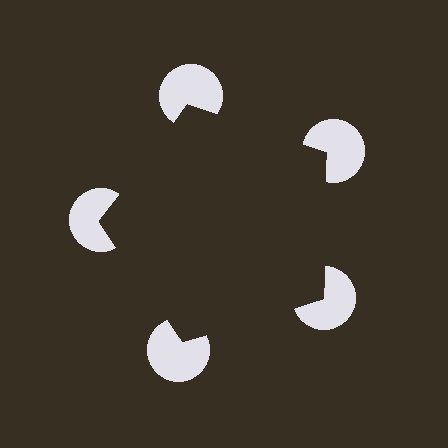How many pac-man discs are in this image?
There are 5 — one at each vertex of the illusory pentagon.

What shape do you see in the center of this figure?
An illusory pentagon — its edges are inferred from the aligned wedge cuts in the pac-man discs, not physically drawn.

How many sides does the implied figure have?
5 sides.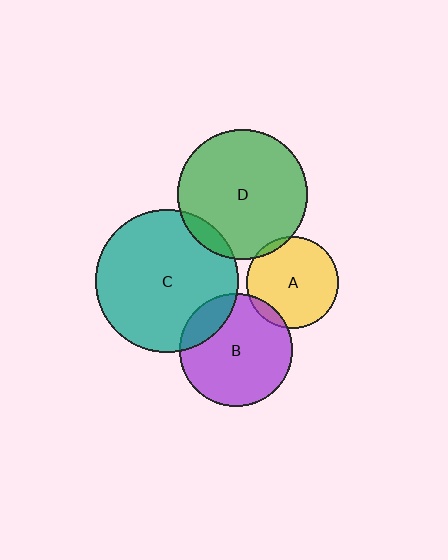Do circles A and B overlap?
Yes.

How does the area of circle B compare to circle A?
Approximately 1.5 times.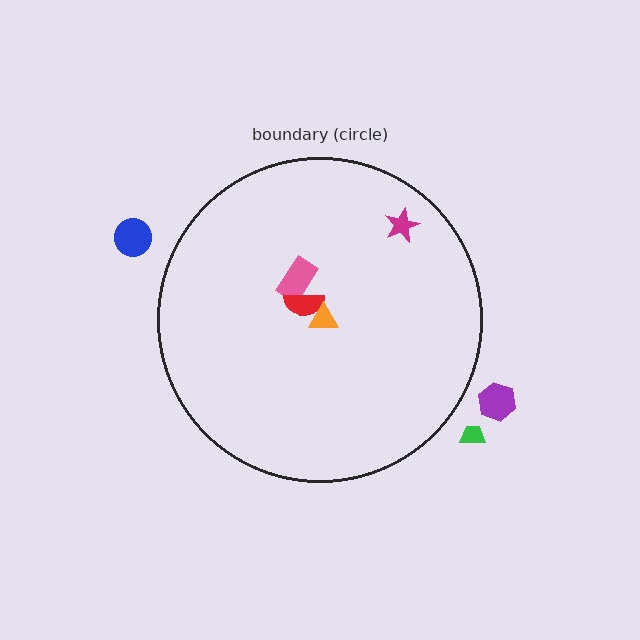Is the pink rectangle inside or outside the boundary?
Inside.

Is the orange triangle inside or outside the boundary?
Inside.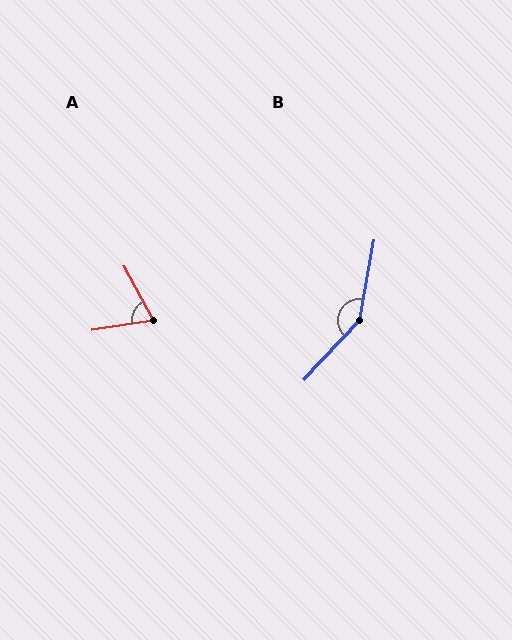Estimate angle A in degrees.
Approximately 71 degrees.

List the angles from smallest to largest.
A (71°), B (148°).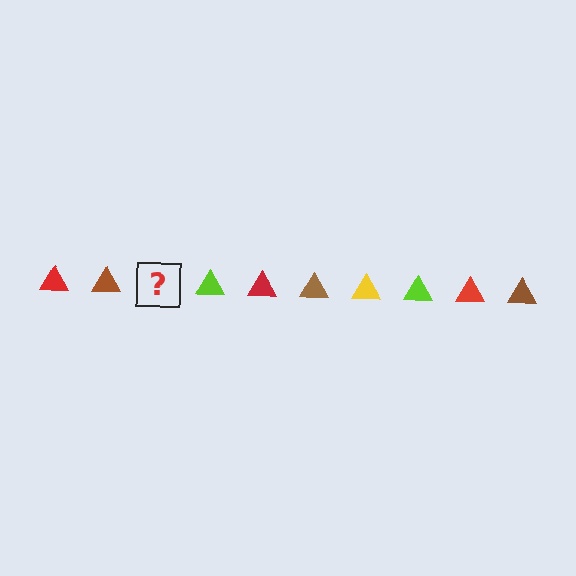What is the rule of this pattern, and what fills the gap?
The rule is that the pattern cycles through red, brown, yellow, lime triangles. The gap should be filled with a yellow triangle.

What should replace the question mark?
The question mark should be replaced with a yellow triangle.